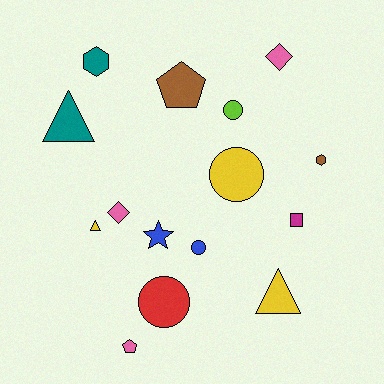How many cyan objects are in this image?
There are no cyan objects.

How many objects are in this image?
There are 15 objects.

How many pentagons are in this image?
There are 2 pentagons.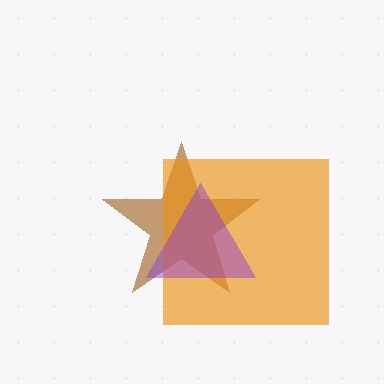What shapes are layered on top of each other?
The layered shapes are: a brown star, an orange square, a purple triangle.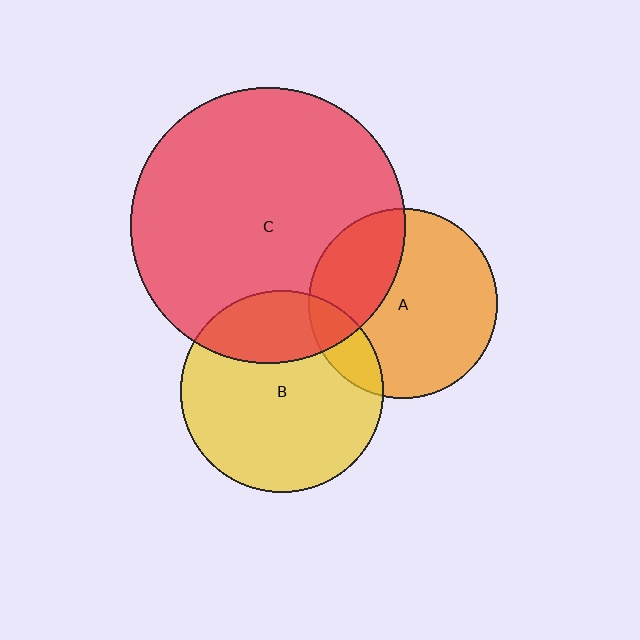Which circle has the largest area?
Circle C (red).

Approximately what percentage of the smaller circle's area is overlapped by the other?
Approximately 30%.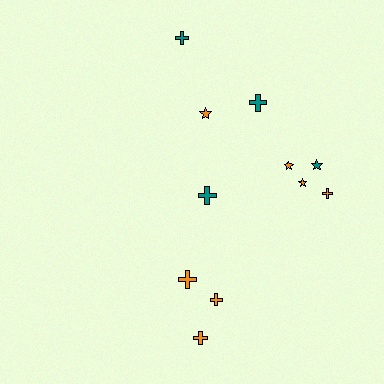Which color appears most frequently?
Orange, with 7 objects.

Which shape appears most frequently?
Cross, with 7 objects.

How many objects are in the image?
There are 11 objects.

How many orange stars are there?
There are 3 orange stars.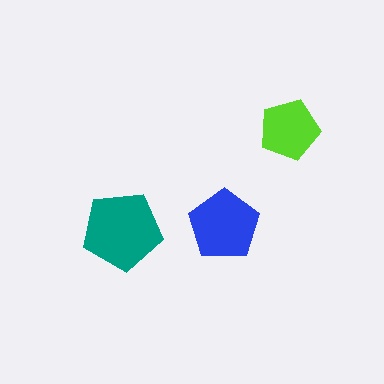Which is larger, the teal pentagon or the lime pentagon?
The teal one.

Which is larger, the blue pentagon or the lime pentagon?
The blue one.